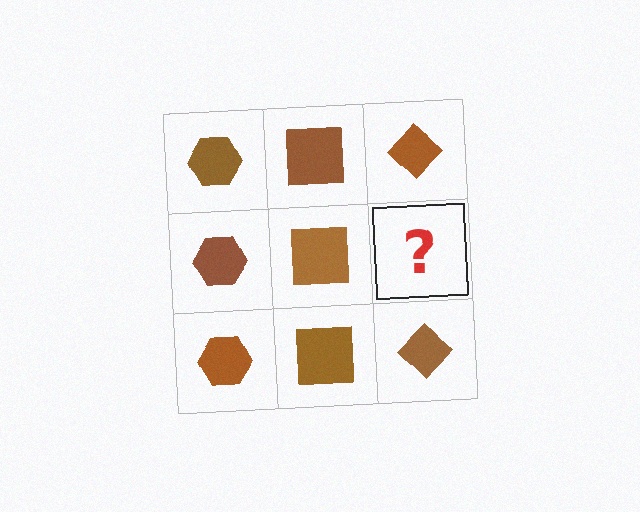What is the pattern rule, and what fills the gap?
The rule is that each column has a consistent shape. The gap should be filled with a brown diamond.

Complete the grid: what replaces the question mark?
The question mark should be replaced with a brown diamond.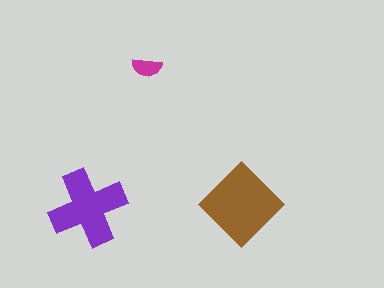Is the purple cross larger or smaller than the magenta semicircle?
Larger.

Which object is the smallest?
The magenta semicircle.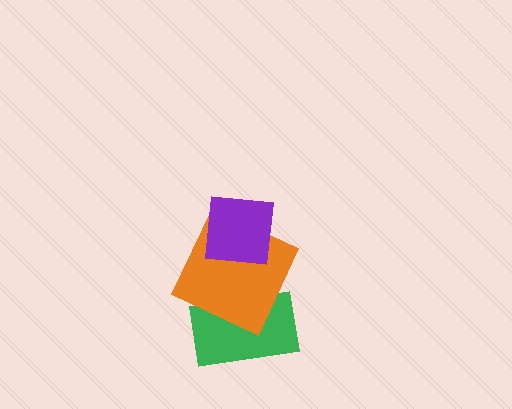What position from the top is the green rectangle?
The green rectangle is 3rd from the top.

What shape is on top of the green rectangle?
The orange square is on top of the green rectangle.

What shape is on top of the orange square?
The purple square is on top of the orange square.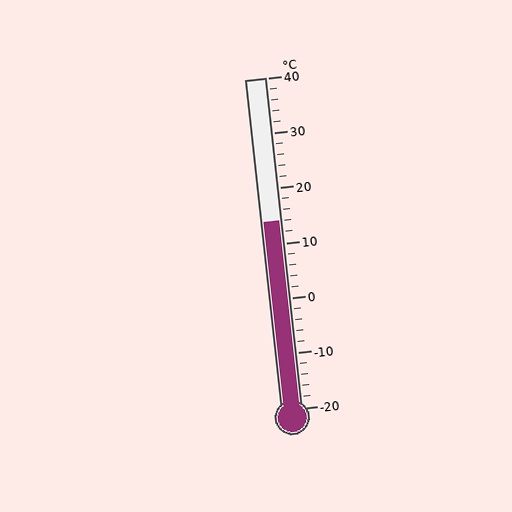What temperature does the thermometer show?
The thermometer shows approximately 14°C.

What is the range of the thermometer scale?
The thermometer scale ranges from -20°C to 40°C.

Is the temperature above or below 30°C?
The temperature is below 30°C.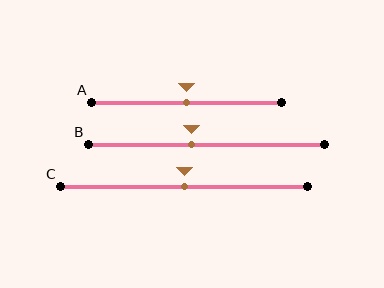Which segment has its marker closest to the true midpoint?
Segment A has its marker closest to the true midpoint.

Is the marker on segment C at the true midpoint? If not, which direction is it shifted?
Yes, the marker on segment C is at the true midpoint.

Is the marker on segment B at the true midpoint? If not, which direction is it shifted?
No, the marker on segment B is shifted to the left by about 6% of the segment length.